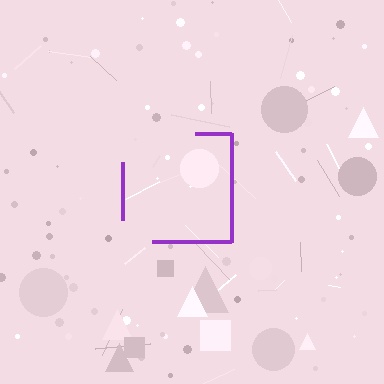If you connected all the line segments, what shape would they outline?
They would outline a square.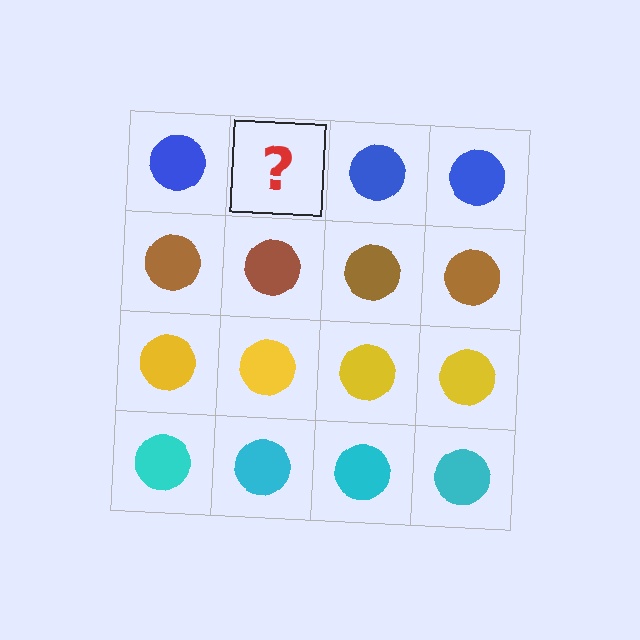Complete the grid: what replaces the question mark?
The question mark should be replaced with a blue circle.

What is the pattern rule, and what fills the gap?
The rule is that each row has a consistent color. The gap should be filled with a blue circle.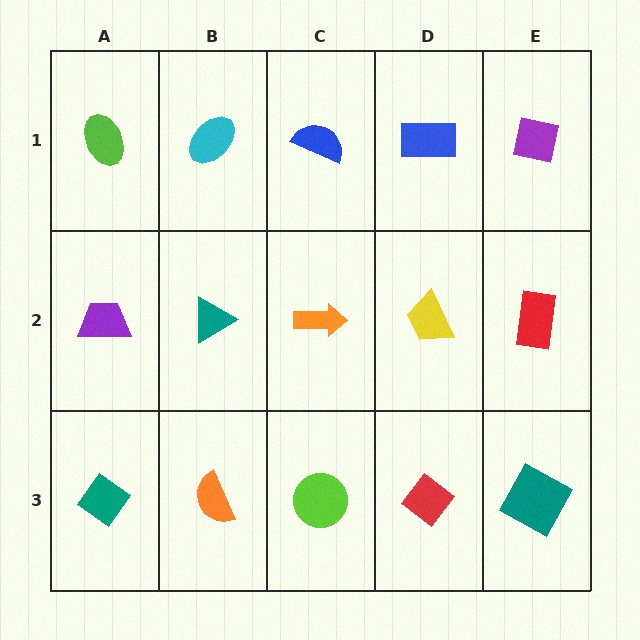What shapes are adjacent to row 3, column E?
A red rectangle (row 2, column E), a red diamond (row 3, column D).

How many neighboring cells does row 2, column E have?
3.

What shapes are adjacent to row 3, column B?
A teal triangle (row 2, column B), a teal diamond (row 3, column A), a lime circle (row 3, column C).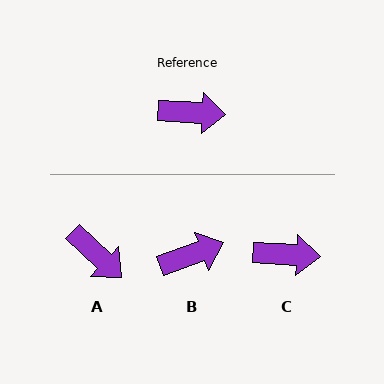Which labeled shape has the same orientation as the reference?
C.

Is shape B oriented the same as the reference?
No, it is off by about 23 degrees.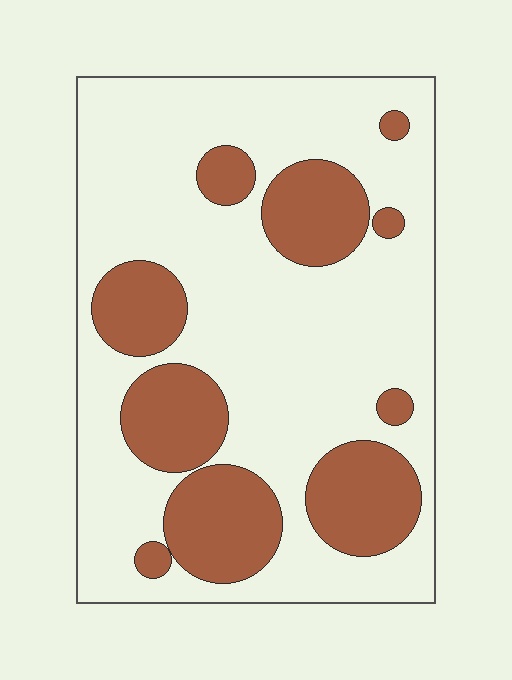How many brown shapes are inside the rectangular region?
10.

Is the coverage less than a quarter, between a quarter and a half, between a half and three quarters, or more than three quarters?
Between a quarter and a half.